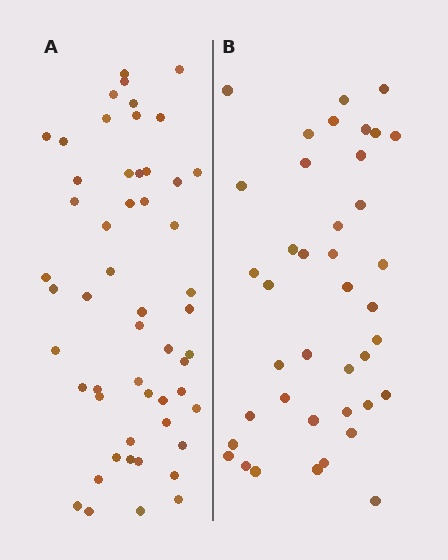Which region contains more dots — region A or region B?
Region A (the left region) has more dots.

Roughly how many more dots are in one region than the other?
Region A has approximately 15 more dots than region B.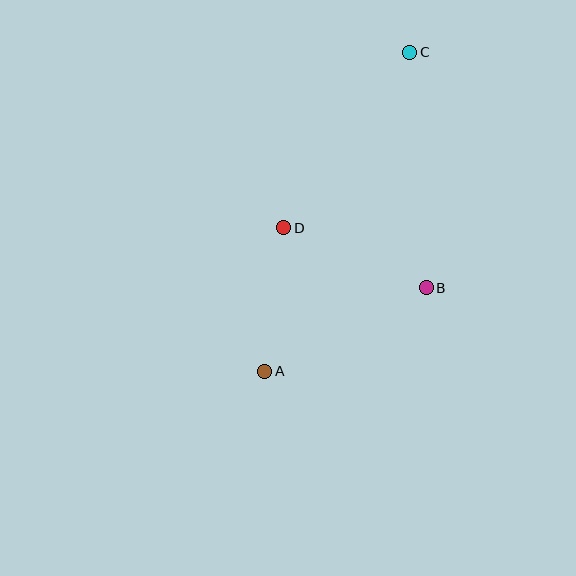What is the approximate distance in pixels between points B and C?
The distance between B and C is approximately 236 pixels.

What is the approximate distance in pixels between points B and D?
The distance between B and D is approximately 155 pixels.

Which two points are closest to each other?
Points A and D are closest to each other.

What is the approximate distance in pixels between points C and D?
The distance between C and D is approximately 216 pixels.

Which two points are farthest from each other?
Points A and C are farthest from each other.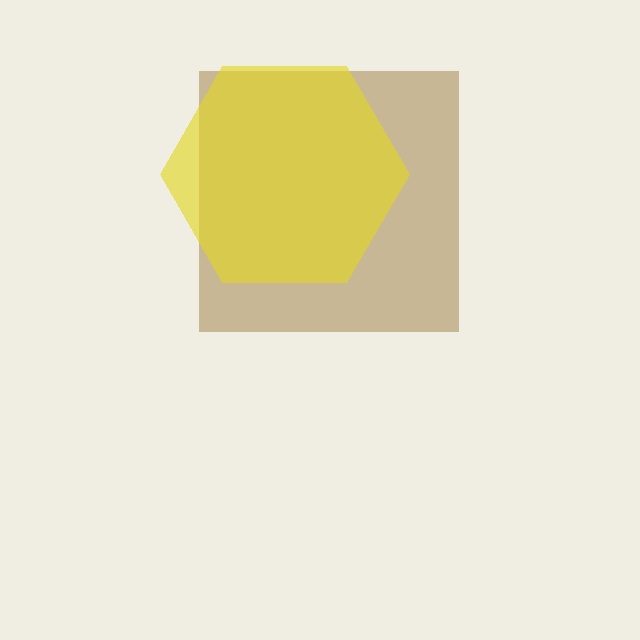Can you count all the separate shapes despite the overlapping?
Yes, there are 2 separate shapes.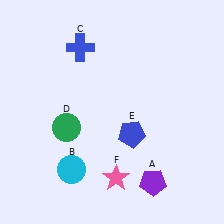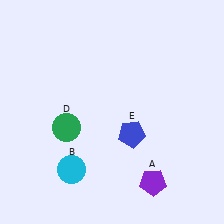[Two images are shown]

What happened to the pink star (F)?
The pink star (F) was removed in Image 2. It was in the bottom-right area of Image 1.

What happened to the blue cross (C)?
The blue cross (C) was removed in Image 2. It was in the top-left area of Image 1.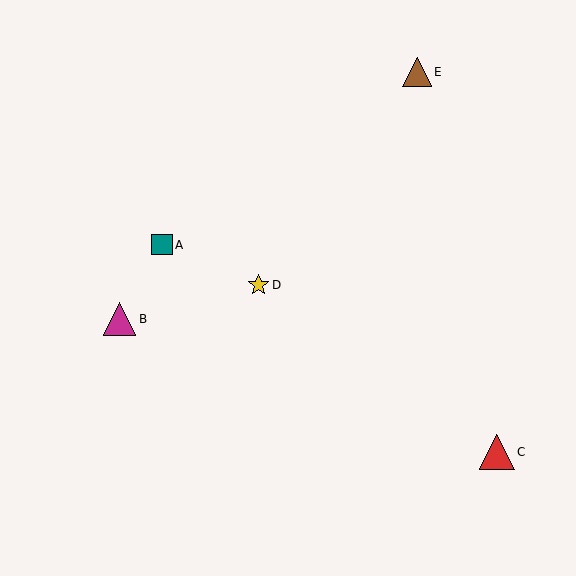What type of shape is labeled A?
Shape A is a teal square.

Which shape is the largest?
The red triangle (labeled C) is the largest.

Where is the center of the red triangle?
The center of the red triangle is at (497, 452).